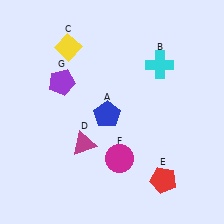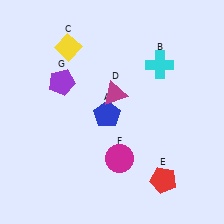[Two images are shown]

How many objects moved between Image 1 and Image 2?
1 object moved between the two images.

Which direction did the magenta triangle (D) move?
The magenta triangle (D) moved up.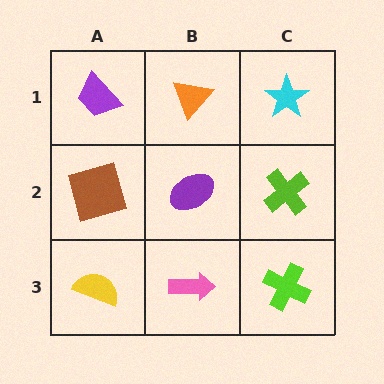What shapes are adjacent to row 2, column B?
An orange triangle (row 1, column B), a pink arrow (row 3, column B), a brown square (row 2, column A), a lime cross (row 2, column C).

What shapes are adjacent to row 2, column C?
A cyan star (row 1, column C), a lime cross (row 3, column C), a purple ellipse (row 2, column B).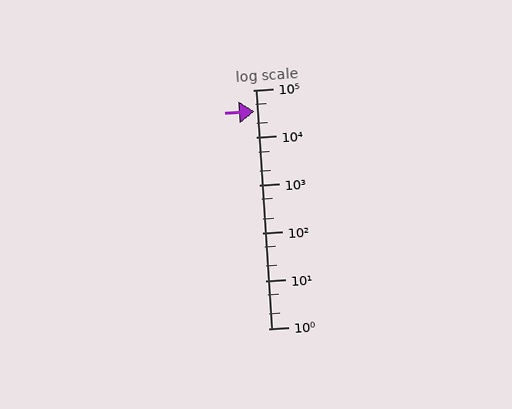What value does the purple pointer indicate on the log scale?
The pointer indicates approximately 36000.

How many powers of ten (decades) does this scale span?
The scale spans 5 decades, from 1 to 100000.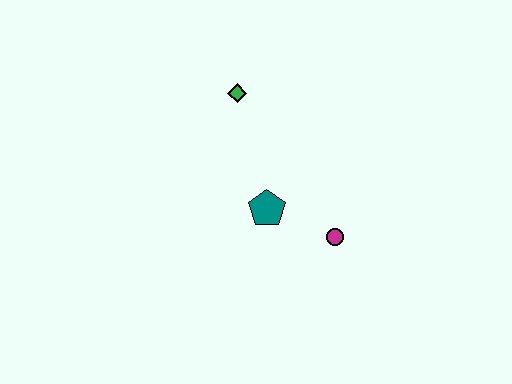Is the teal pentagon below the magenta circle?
No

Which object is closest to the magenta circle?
The teal pentagon is closest to the magenta circle.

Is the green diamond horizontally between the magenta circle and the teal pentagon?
No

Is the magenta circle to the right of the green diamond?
Yes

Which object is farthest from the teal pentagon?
The green diamond is farthest from the teal pentagon.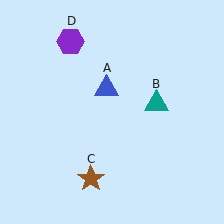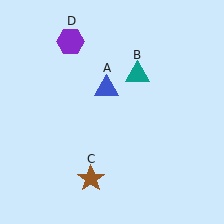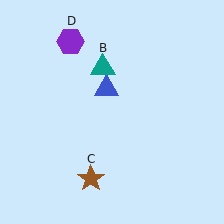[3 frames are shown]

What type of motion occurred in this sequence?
The teal triangle (object B) rotated counterclockwise around the center of the scene.